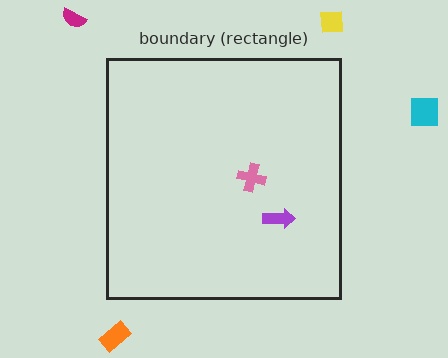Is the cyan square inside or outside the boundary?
Outside.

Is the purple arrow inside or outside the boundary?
Inside.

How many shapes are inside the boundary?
2 inside, 4 outside.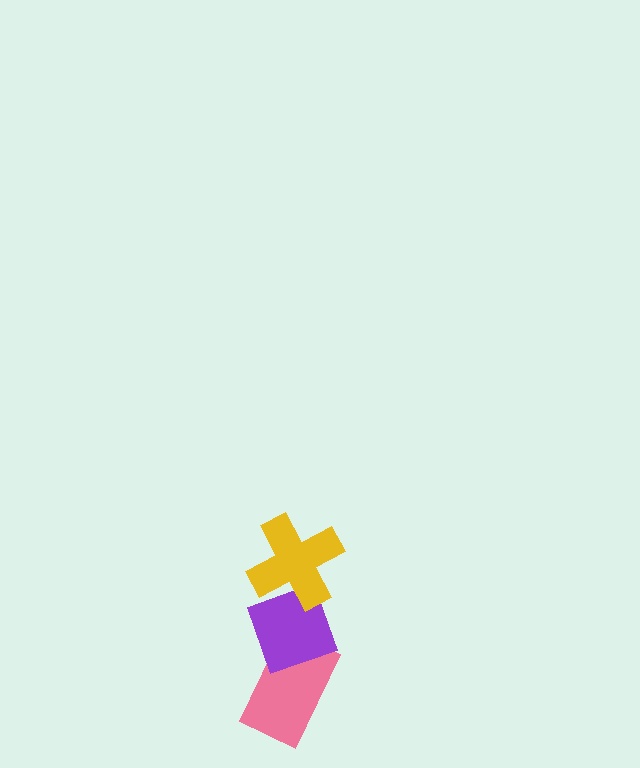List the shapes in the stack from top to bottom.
From top to bottom: the yellow cross, the purple diamond, the pink rectangle.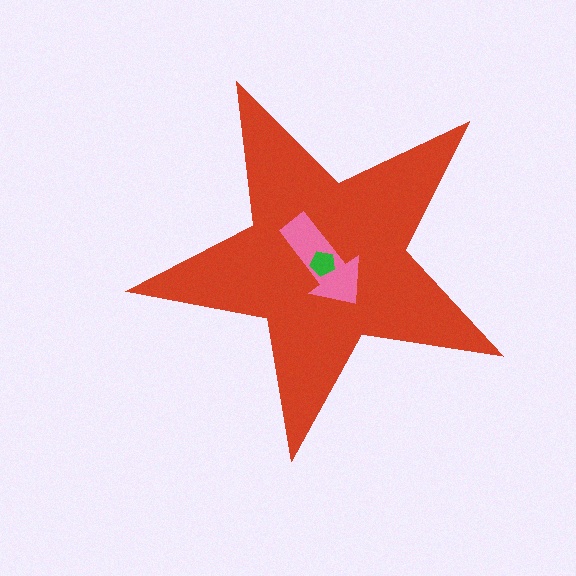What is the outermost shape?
The red star.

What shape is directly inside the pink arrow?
The green pentagon.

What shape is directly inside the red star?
The pink arrow.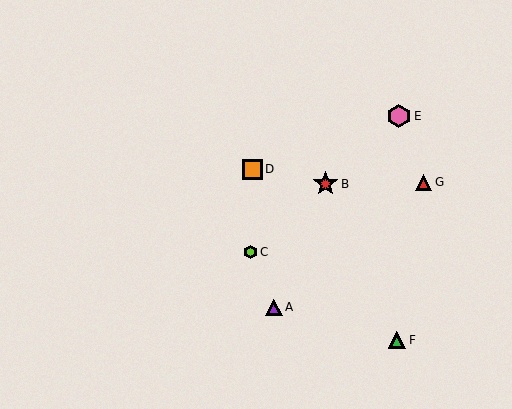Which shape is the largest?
The red star (labeled B) is the largest.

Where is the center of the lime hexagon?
The center of the lime hexagon is at (251, 252).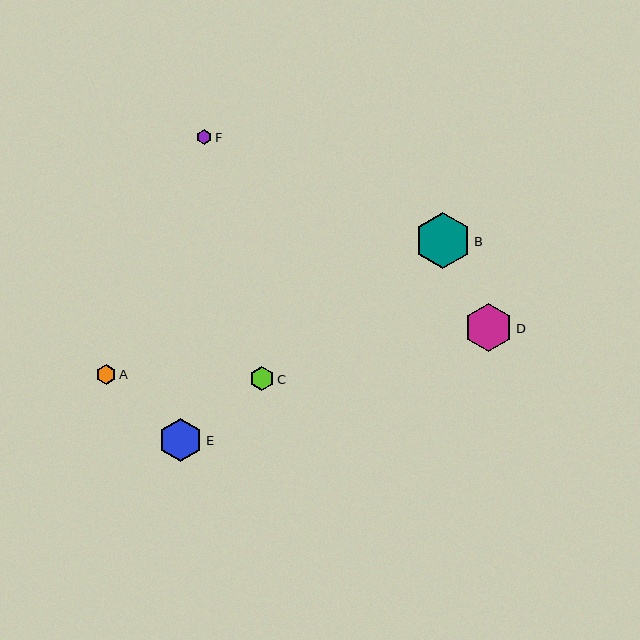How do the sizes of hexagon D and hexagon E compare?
Hexagon D and hexagon E are approximately the same size.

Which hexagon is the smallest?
Hexagon F is the smallest with a size of approximately 15 pixels.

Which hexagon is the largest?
Hexagon B is the largest with a size of approximately 57 pixels.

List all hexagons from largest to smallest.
From largest to smallest: B, D, E, C, A, F.